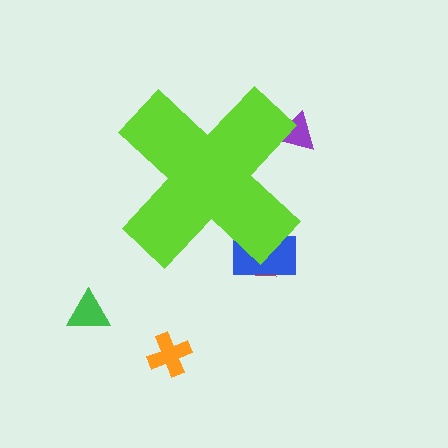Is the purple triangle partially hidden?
Yes, the purple triangle is partially hidden behind the lime cross.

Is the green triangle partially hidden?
No, the green triangle is fully visible.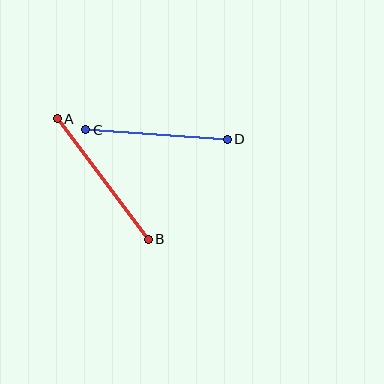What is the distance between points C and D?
The distance is approximately 142 pixels.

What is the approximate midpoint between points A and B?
The midpoint is at approximately (103, 179) pixels.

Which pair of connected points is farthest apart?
Points A and B are farthest apart.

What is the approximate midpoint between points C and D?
The midpoint is at approximately (157, 135) pixels.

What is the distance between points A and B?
The distance is approximately 151 pixels.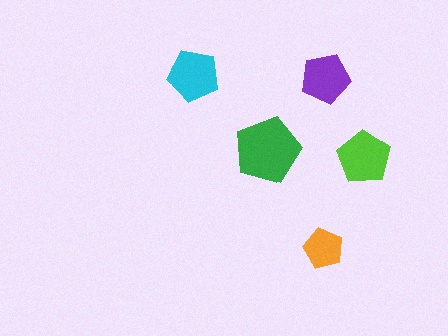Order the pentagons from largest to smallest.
the green one, the lime one, the cyan one, the purple one, the orange one.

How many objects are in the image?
There are 5 objects in the image.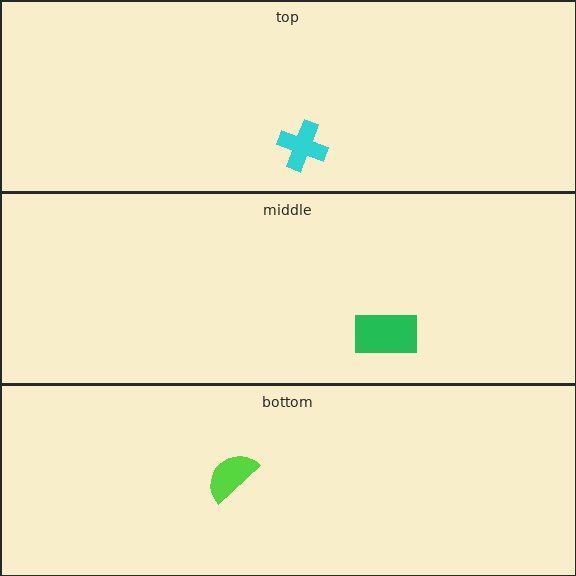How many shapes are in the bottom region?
1.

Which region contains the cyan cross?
The top region.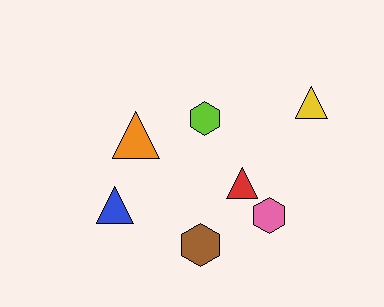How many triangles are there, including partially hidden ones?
There are 4 triangles.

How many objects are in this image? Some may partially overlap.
There are 7 objects.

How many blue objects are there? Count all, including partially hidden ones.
There is 1 blue object.